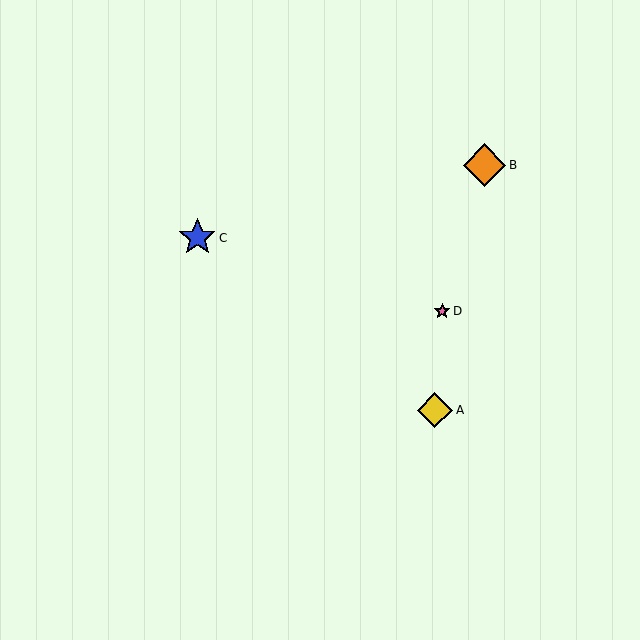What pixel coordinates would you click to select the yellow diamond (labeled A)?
Click at (435, 410) to select the yellow diamond A.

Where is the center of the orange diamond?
The center of the orange diamond is at (484, 165).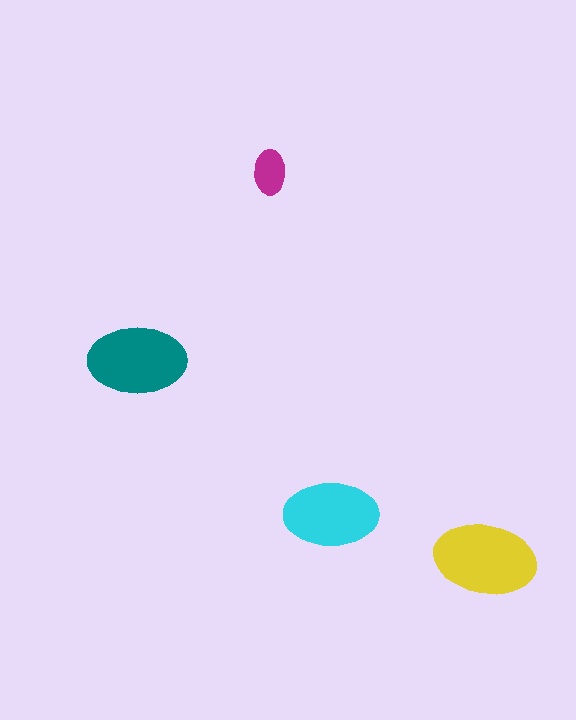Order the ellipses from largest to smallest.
the yellow one, the teal one, the cyan one, the magenta one.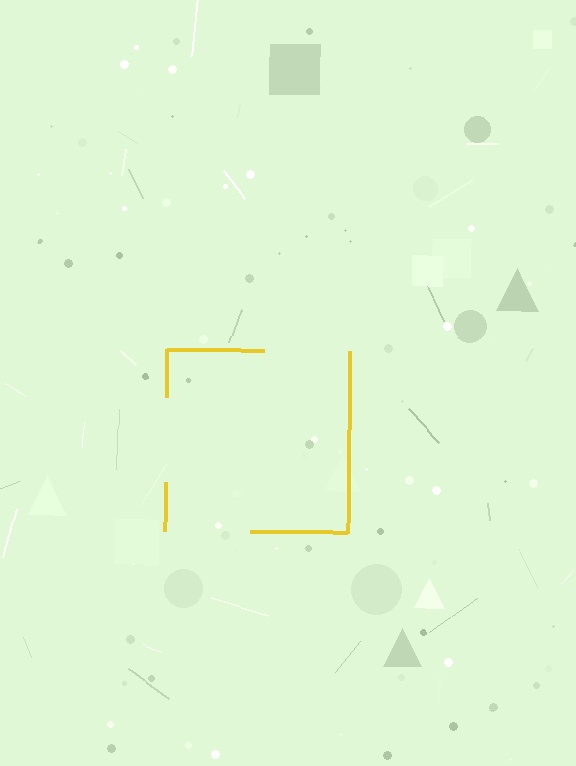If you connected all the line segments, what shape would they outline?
They would outline a square.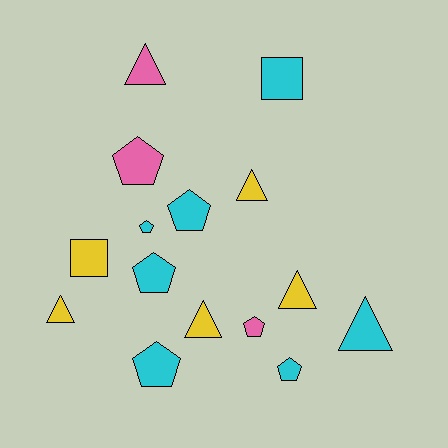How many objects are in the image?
There are 15 objects.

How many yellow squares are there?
There is 1 yellow square.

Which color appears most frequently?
Cyan, with 7 objects.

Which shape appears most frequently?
Pentagon, with 7 objects.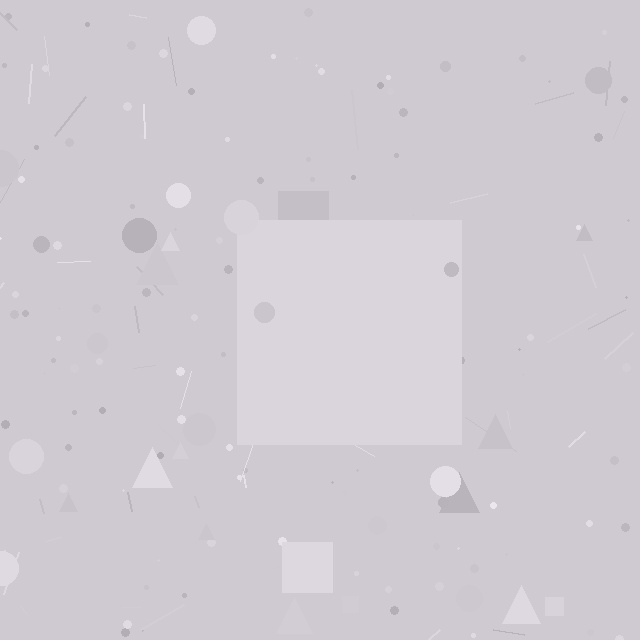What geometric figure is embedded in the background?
A square is embedded in the background.